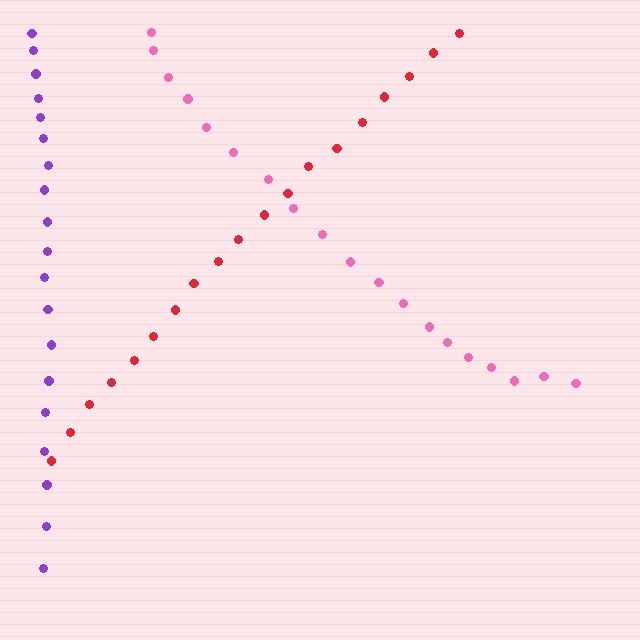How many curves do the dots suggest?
There are 3 distinct paths.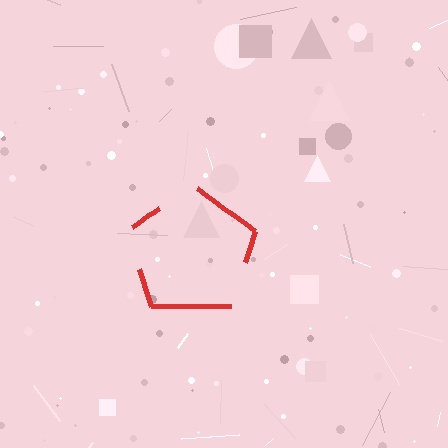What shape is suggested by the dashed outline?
The dashed outline suggests a pentagon.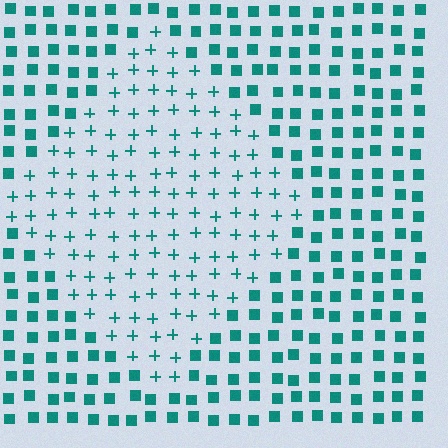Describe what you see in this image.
The image is filled with small teal elements arranged in a uniform grid. A diamond-shaped region contains plus signs, while the surrounding area contains squares. The boundary is defined purely by the change in element shape.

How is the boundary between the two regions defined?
The boundary is defined by a change in element shape: plus signs inside vs. squares outside. All elements share the same color and spacing.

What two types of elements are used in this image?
The image uses plus signs inside the diamond region and squares outside it.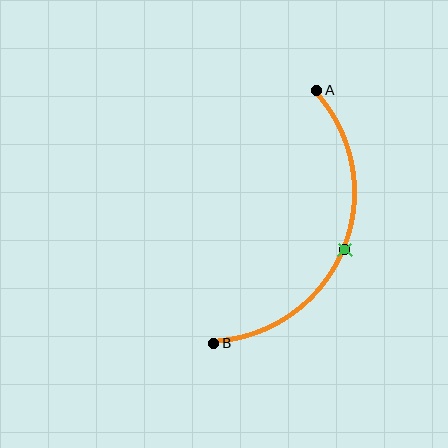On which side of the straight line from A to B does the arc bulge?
The arc bulges to the right of the straight line connecting A and B.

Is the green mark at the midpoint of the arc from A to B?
Yes. The green mark lies on the arc at equal arc-length from both A and B — it is the arc midpoint.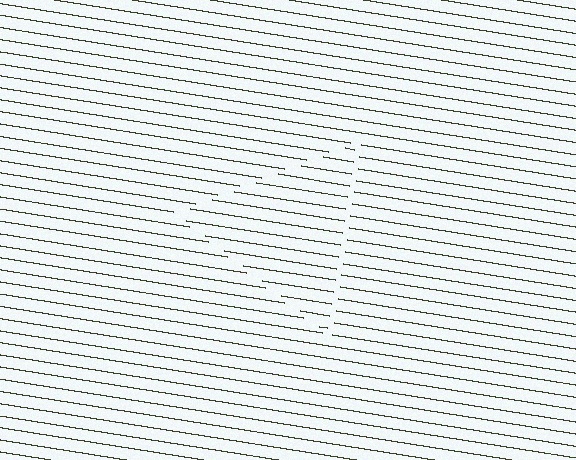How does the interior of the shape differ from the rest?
The interior of the shape contains the same grating, shifted by half a period — the contour is defined by the phase discontinuity where line-ends from the inner and outer gratings abut.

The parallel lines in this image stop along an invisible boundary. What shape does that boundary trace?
An illusory triangle. The interior of the shape contains the same grating, shifted by half a period — the contour is defined by the phase discontinuity where line-ends from the inner and outer gratings abut.